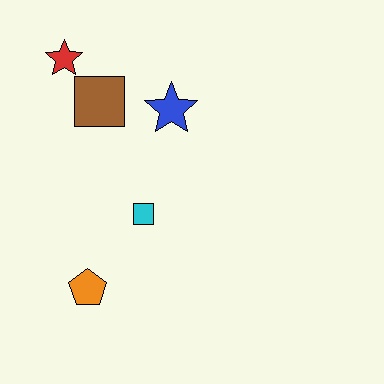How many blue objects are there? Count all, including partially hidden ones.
There is 1 blue object.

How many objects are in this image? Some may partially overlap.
There are 5 objects.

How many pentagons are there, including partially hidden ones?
There is 1 pentagon.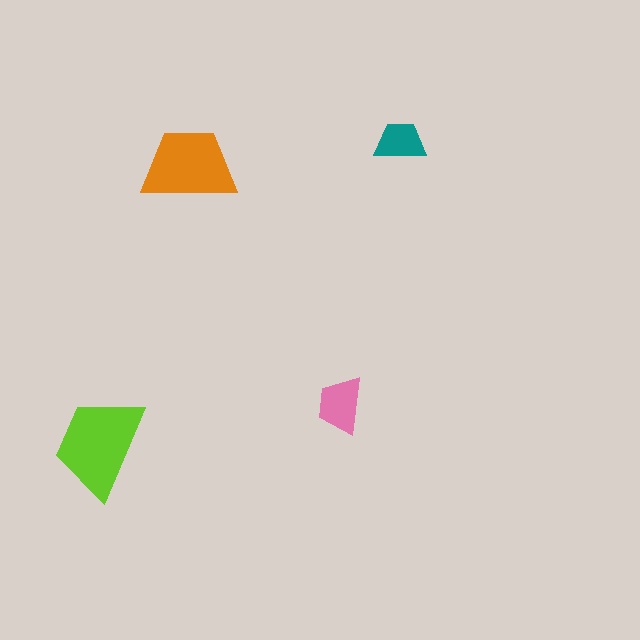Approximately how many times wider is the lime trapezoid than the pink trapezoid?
About 2 times wider.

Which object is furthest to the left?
The lime trapezoid is leftmost.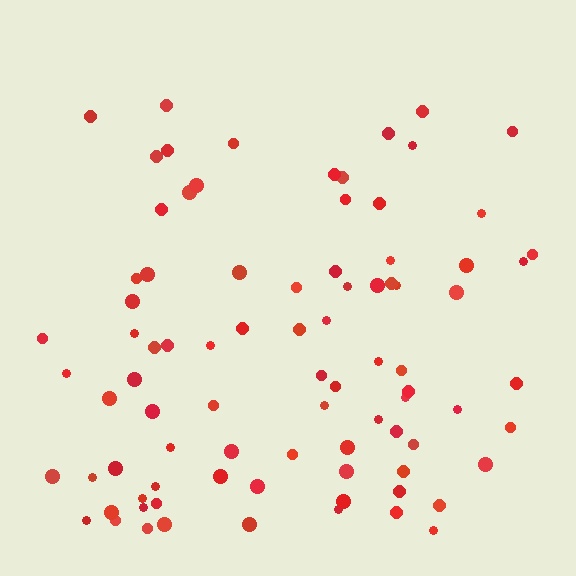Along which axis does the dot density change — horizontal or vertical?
Vertical.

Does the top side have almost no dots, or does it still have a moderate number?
Still a moderate number, just noticeably fewer than the bottom.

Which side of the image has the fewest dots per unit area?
The top.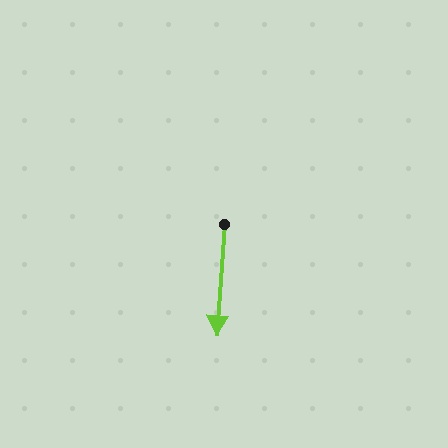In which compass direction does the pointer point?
South.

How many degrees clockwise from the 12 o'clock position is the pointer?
Approximately 184 degrees.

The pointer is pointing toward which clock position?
Roughly 6 o'clock.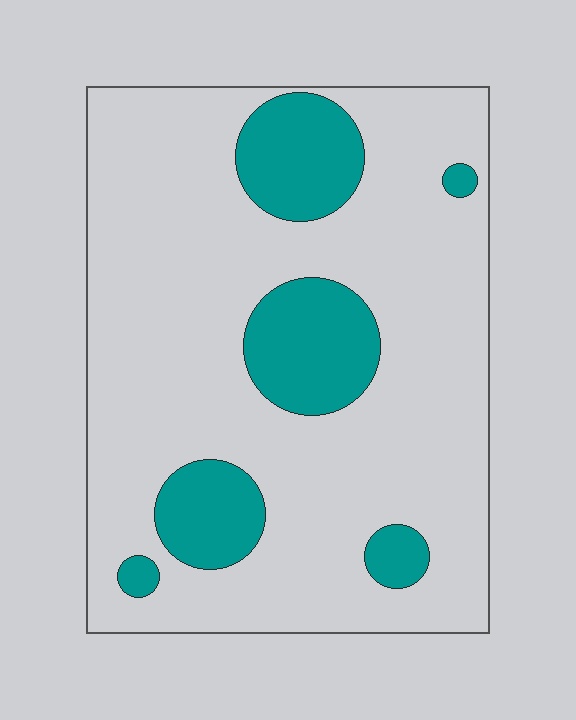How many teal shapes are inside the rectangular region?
6.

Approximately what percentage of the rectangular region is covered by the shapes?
Approximately 20%.